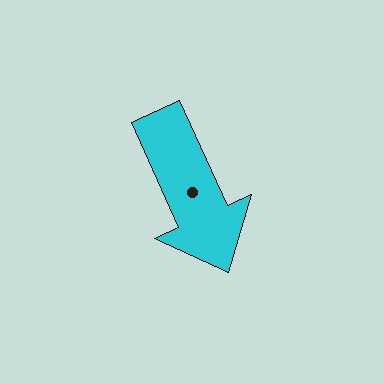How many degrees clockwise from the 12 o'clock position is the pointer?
Approximately 156 degrees.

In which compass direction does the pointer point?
Southeast.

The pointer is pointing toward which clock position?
Roughly 5 o'clock.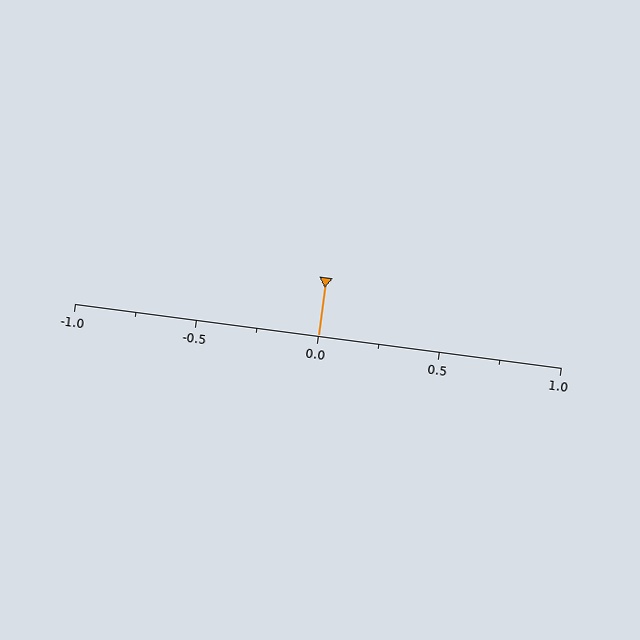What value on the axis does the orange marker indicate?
The marker indicates approximately 0.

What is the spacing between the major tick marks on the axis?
The major ticks are spaced 0.5 apart.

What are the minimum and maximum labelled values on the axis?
The axis runs from -1.0 to 1.0.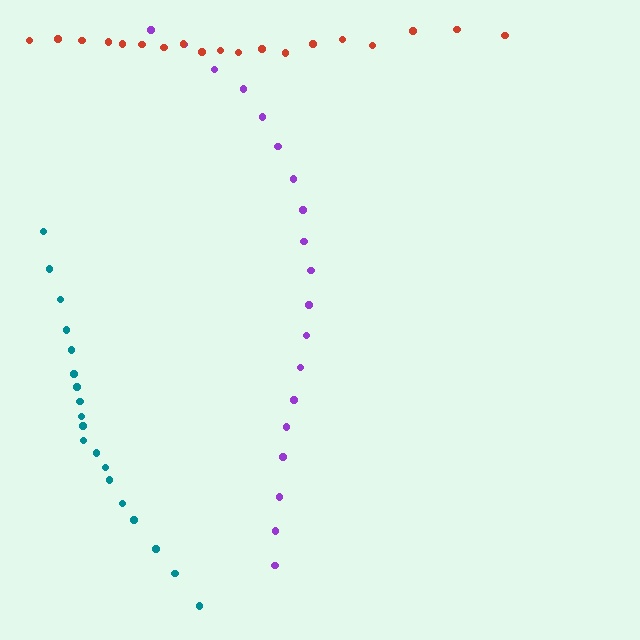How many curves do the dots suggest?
There are 3 distinct paths.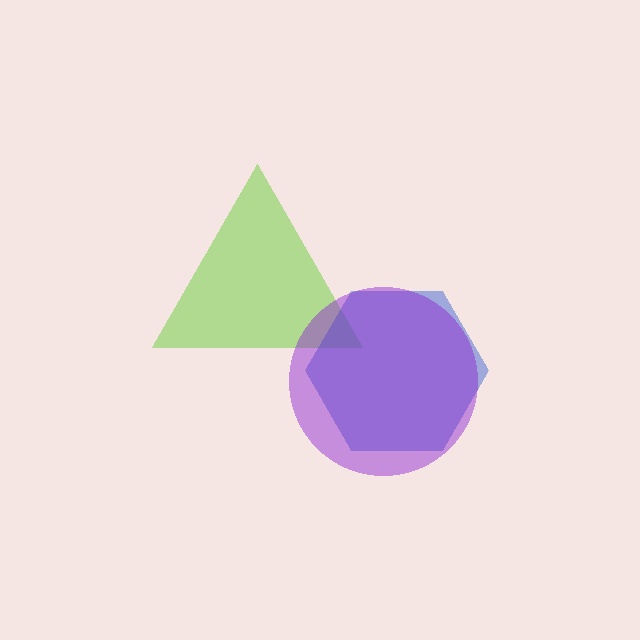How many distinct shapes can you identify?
There are 3 distinct shapes: a lime triangle, a blue hexagon, a purple circle.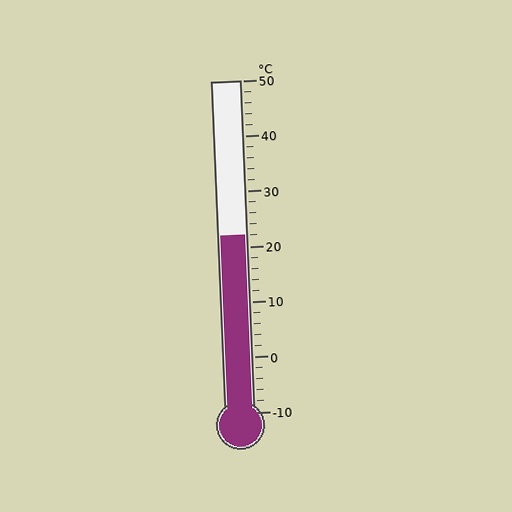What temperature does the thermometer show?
The thermometer shows approximately 22°C.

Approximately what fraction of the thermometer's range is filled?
The thermometer is filled to approximately 55% of its range.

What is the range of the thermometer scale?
The thermometer scale ranges from -10°C to 50°C.